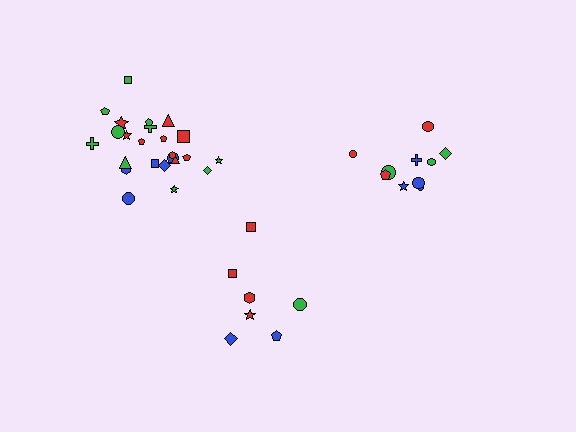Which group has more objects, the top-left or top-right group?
The top-left group.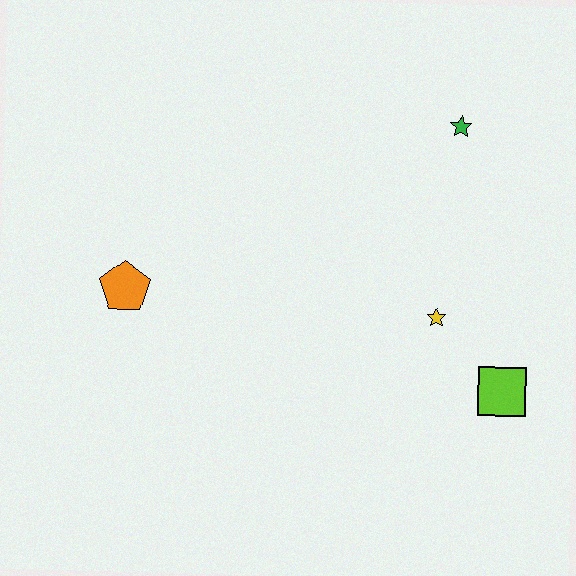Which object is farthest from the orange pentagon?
The lime square is farthest from the orange pentagon.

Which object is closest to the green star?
The yellow star is closest to the green star.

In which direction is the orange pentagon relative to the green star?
The orange pentagon is to the left of the green star.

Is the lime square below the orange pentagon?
Yes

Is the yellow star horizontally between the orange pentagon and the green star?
Yes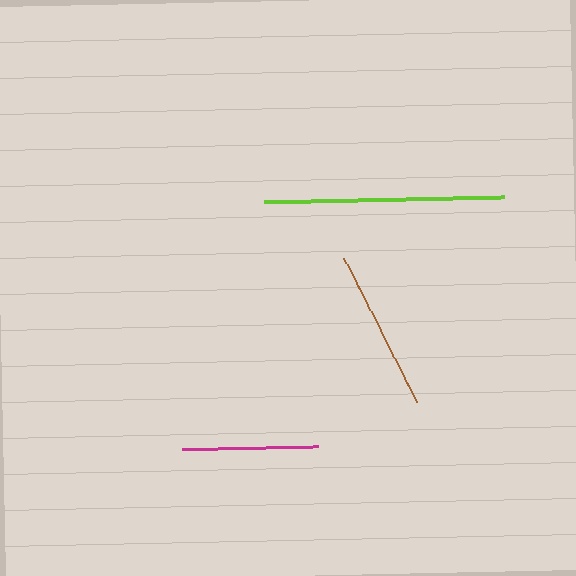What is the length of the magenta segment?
The magenta segment is approximately 136 pixels long.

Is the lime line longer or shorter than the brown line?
The lime line is longer than the brown line.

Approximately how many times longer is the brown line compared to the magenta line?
The brown line is approximately 1.2 times the length of the magenta line.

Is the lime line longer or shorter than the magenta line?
The lime line is longer than the magenta line.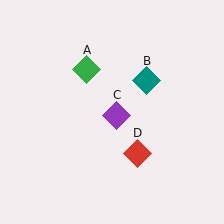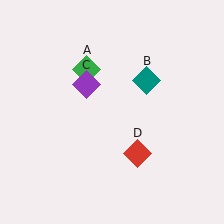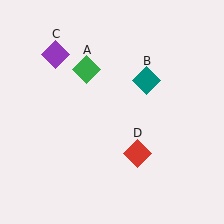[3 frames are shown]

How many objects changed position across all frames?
1 object changed position: purple diamond (object C).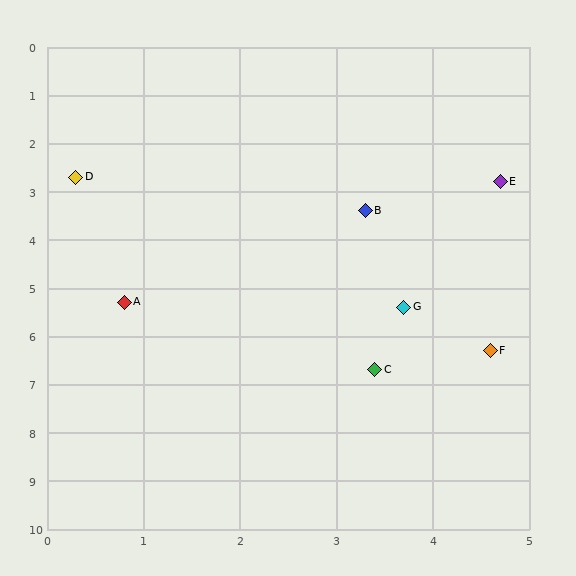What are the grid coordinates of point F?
Point F is at approximately (4.6, 6.3).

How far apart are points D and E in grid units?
Points D and E are about 4.4 grid units apart.